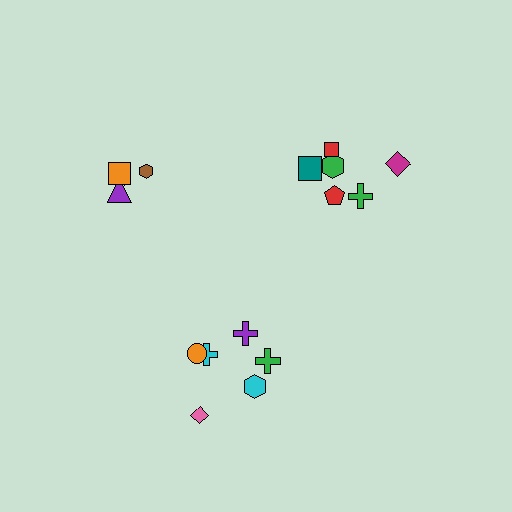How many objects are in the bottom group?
There are 6 objects.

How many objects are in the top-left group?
There are 4 objects.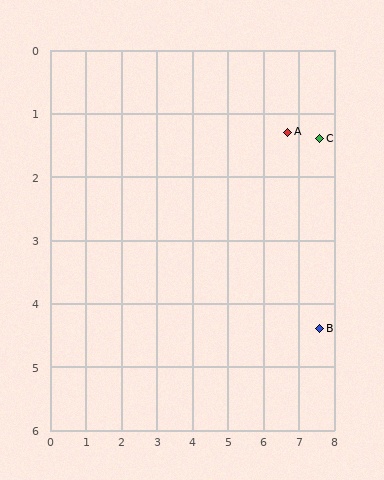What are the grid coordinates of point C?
Point C is at approximately (7.6, 1.4).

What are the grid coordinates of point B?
Point B is at approximately (7.6, 4.4).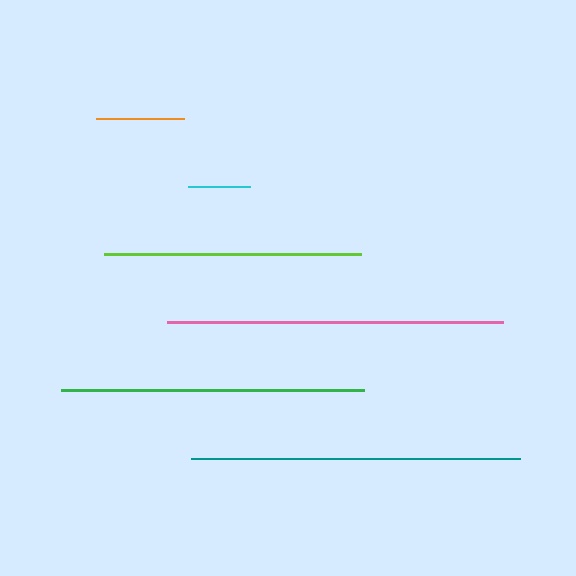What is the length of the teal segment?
The teal segment is approximately 329 pixels long.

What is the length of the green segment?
The green segment is approximately 303 pixels long.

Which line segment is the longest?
The pink line is the longest at approximately 336 pixels.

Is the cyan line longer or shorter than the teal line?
The teal line is longer than the cyan line.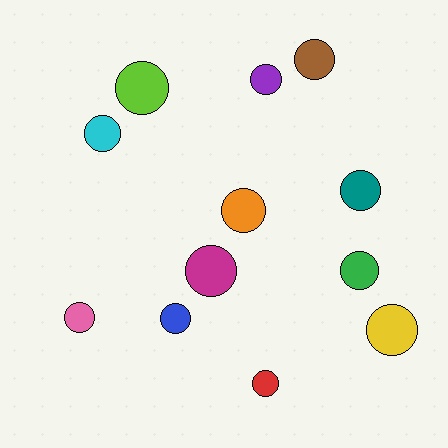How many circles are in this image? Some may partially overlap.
There are 12 circles.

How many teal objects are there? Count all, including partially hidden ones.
There is 1 teal object.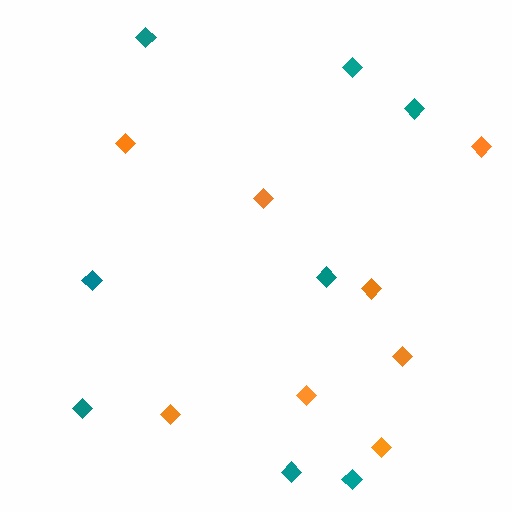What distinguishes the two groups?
There are 2 groups: one group of orange diamonds (8) and one group of teal diamonds (8).